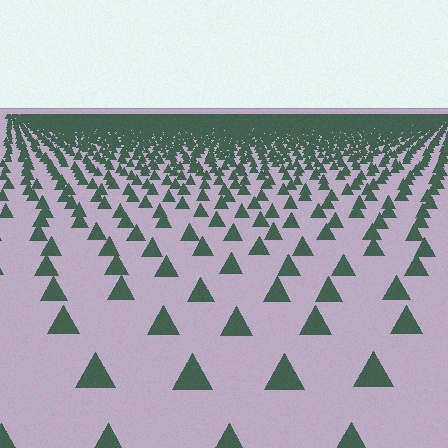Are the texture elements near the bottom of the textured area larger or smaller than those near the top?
Larger. Near the bottom, elements are closer to the viewer and appear at a bigger on-screen size.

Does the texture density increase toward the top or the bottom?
Density increases toward the top.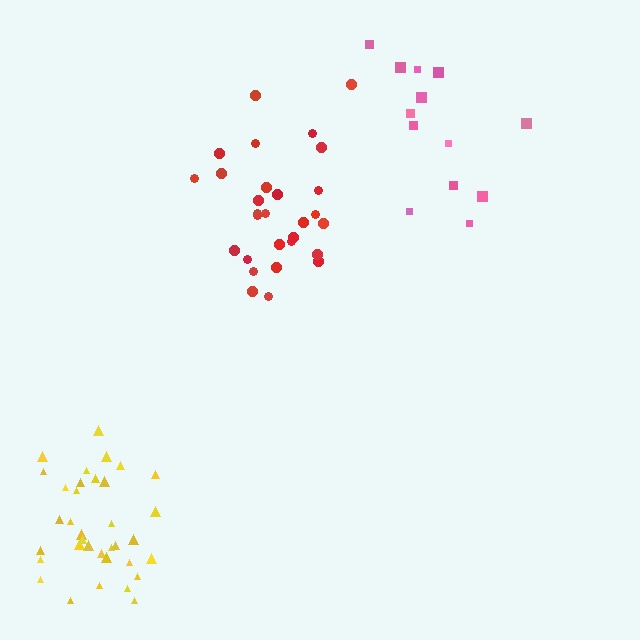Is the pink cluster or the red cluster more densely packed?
Red.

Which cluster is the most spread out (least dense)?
Pink.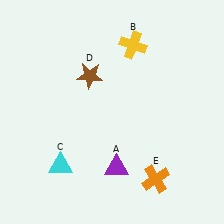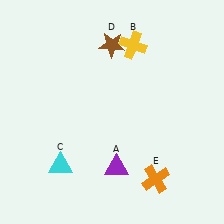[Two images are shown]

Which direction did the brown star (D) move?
The brown star (D) moved up.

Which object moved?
The brown star (D) moved up.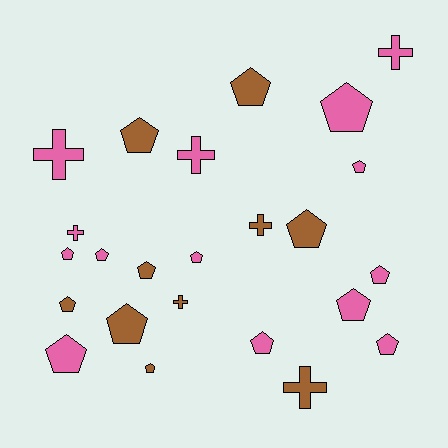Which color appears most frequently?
Pink, with 14 objects.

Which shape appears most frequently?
Pentagon, with 17 objects.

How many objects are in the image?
There are 24 objects.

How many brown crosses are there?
There are 3 brown crosses.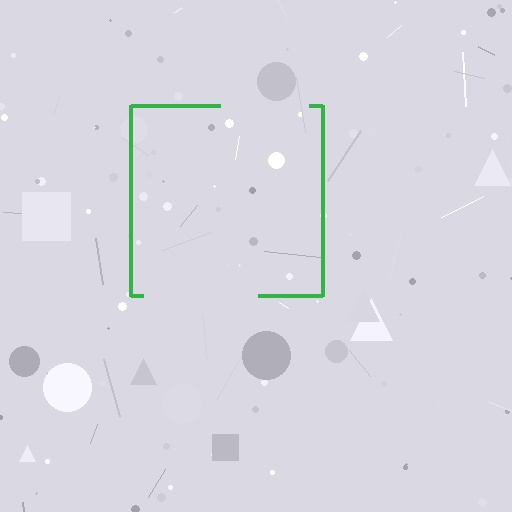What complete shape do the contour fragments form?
The contour fragments form a square.